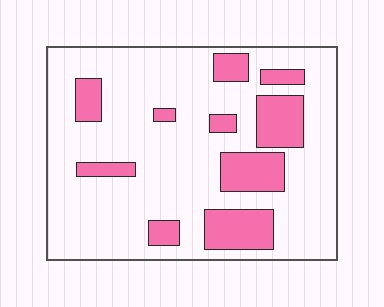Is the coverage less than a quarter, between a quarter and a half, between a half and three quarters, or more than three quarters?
Less than a quarter.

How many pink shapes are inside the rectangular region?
10.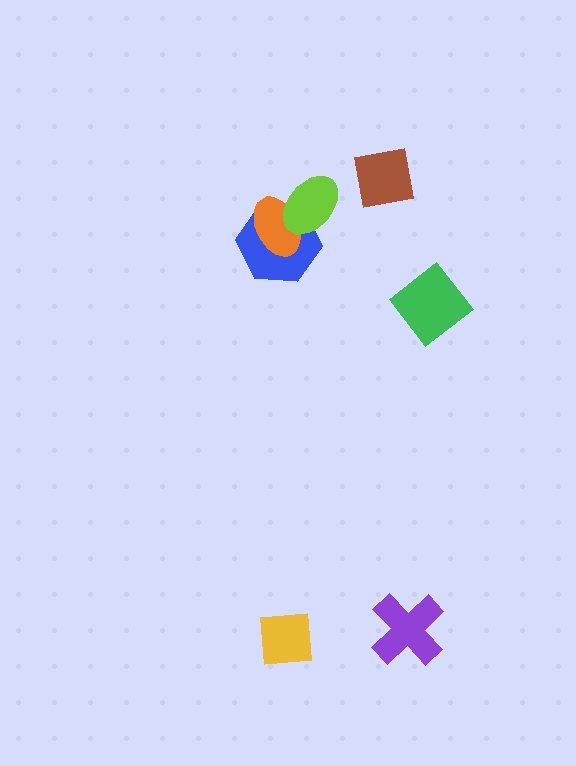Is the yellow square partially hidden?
No, no other shape covers it.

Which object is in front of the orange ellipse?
The lime ellipse is in front of the orange ellipse.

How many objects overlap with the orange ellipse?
2 objects overlap with the orange ellipse.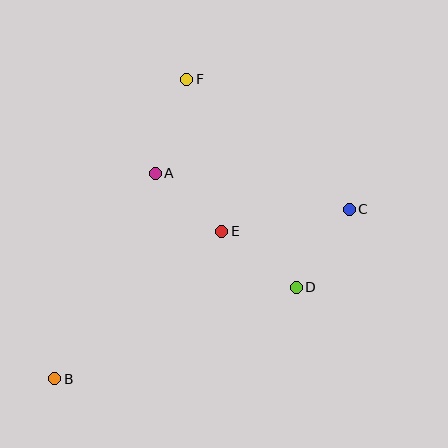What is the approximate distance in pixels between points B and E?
The distance between B and E is approximately 223 pixels.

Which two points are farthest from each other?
Points B and C are farthest from each other.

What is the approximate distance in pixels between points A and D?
The distance between A and D is approximately 181 pixels.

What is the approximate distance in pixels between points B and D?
The distance between B and D is approximately 259 pixels.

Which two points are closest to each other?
Points A and E are closest to each other.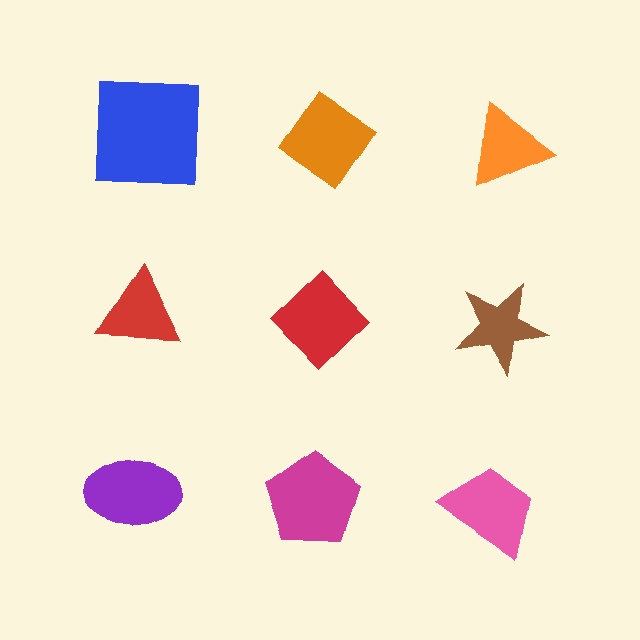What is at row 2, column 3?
A brown star.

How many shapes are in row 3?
3 shapes.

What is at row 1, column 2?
An orange diamond.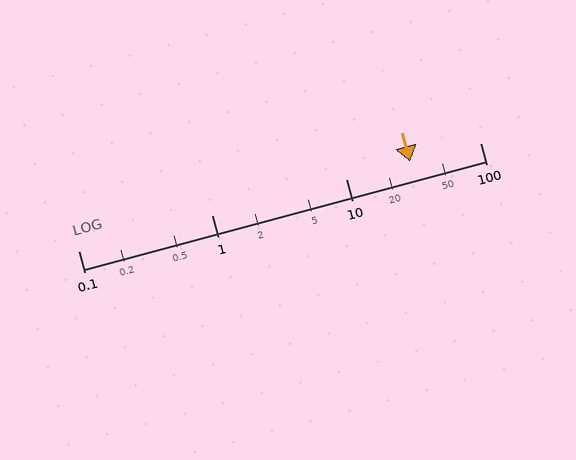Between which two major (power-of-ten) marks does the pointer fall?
The pointer is between 10 and 100.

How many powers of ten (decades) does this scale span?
The scale spans 3 decades, from 0.1 to 100.